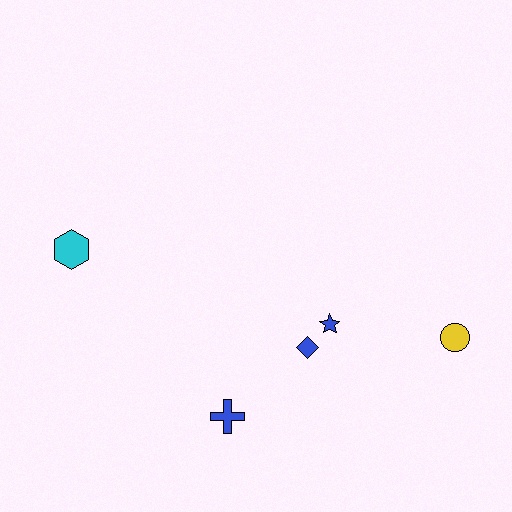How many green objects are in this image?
There are no green objects.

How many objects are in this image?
There are 5 objects.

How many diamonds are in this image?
There is 1 diamond.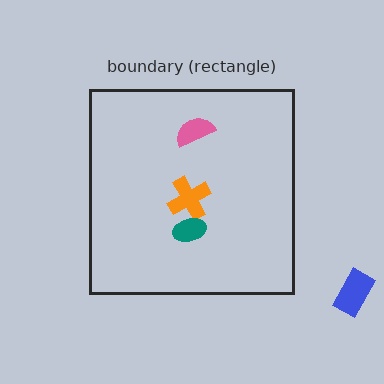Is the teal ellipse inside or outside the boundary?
Inside.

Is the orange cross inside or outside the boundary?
Inside.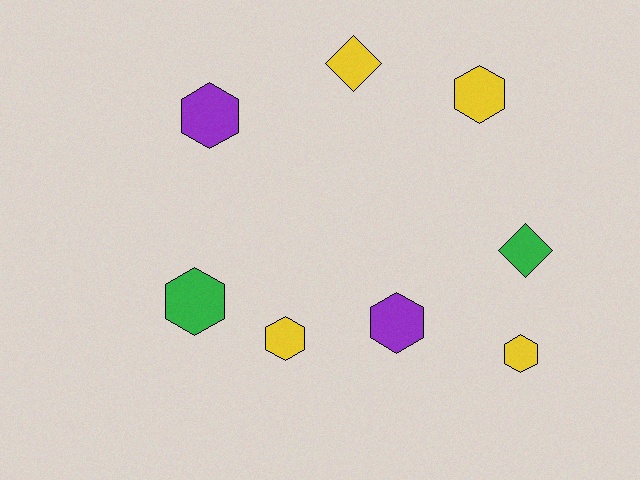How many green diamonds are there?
There is 1 green diamond.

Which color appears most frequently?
Yellow, with 4 objects.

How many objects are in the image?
There are 8 objects.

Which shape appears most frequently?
Hexagon, with 6 objects.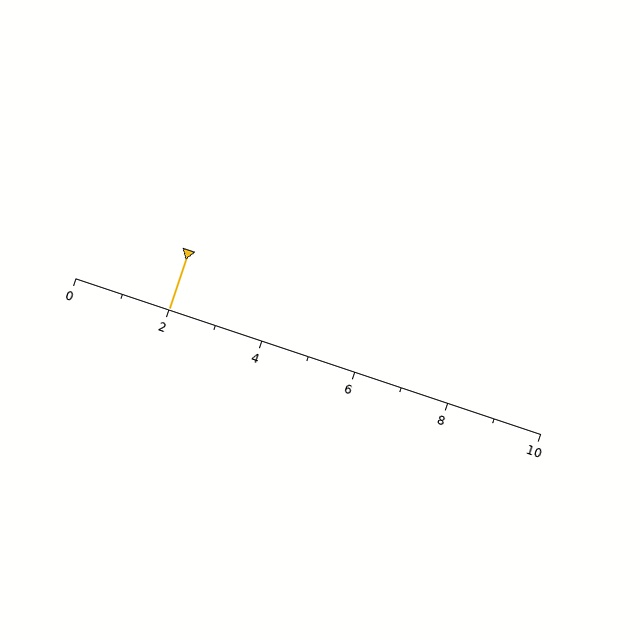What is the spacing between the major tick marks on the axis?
The major ticks are spaced 2 apart.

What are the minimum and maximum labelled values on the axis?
The axis runs from 0 to 10.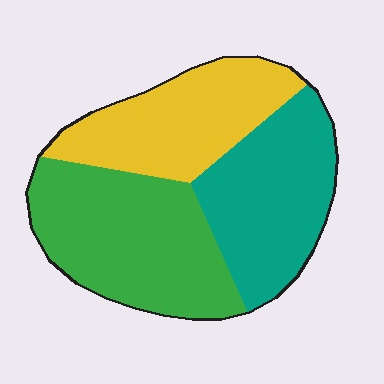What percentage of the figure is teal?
Teal covers about 30% of the figure.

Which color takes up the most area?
Green, at roughly 40%.